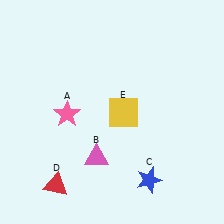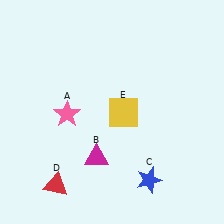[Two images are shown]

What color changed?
The triangle (B) changed from pink in Image 1 to magenta in Image 2.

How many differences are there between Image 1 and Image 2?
There is 1 difference between the two images.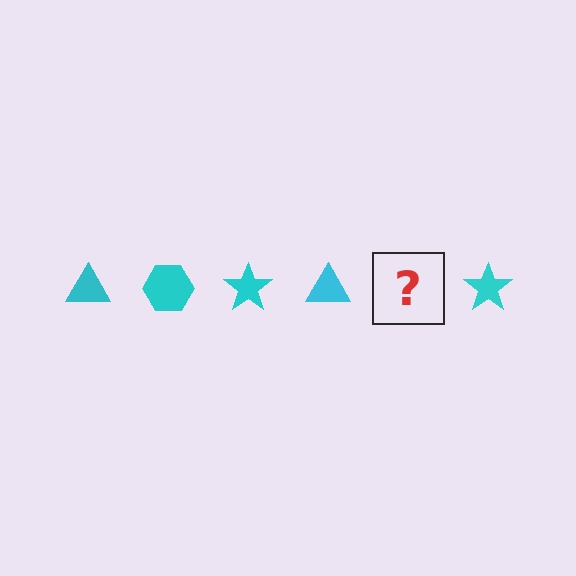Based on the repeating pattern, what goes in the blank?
The blank should be a cyan hexagon.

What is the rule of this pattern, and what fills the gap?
The rule is that the pattern cycles through triangle, hexagon, star shapes in cyan. The gap should be filled with a cyan hexagon.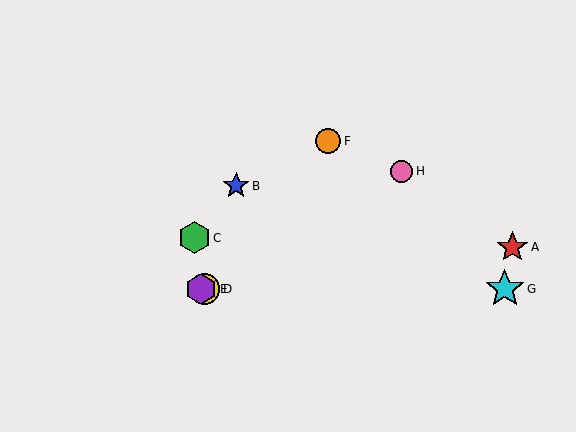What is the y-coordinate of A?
Object A is at y≈247.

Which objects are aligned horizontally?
Objects D, E, G are aligned horizontally.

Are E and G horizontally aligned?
Yes, both are at y≈289.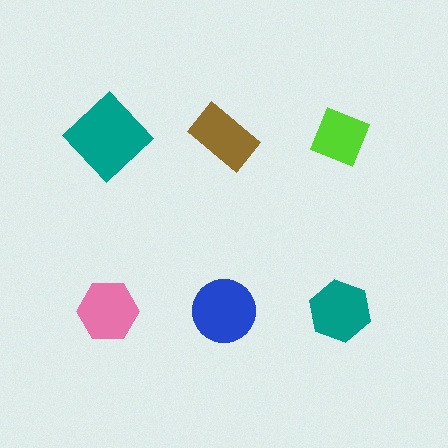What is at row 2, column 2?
A blue circle.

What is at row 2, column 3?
A teal hexagon.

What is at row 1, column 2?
A brown rectangle.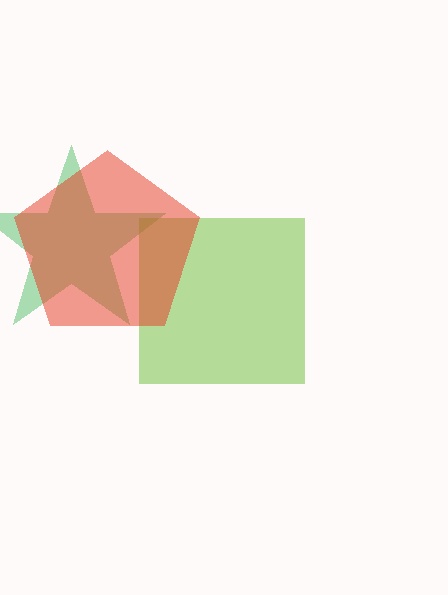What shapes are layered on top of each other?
The layered shapes are: a green star, a lime square, a red pentagon.